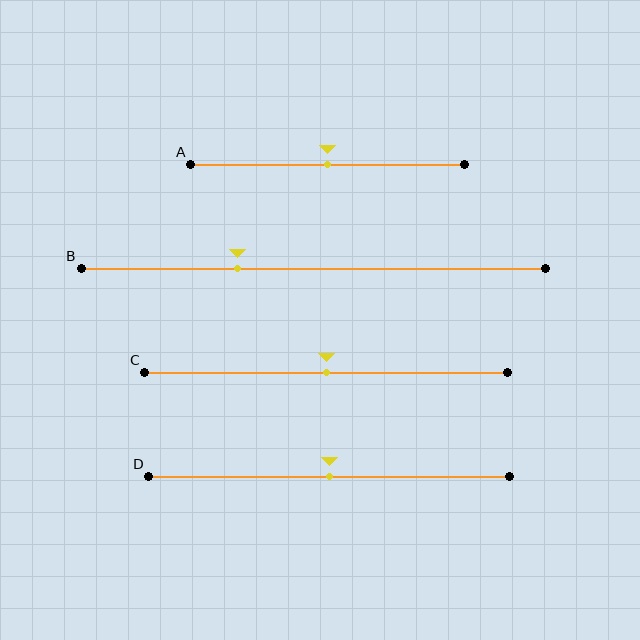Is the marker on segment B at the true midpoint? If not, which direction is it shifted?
No, the marker on segment B is shifted to the left by about 16% of the segment length.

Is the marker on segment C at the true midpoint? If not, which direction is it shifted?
Yes, the marker on segment C is at the true midpoint.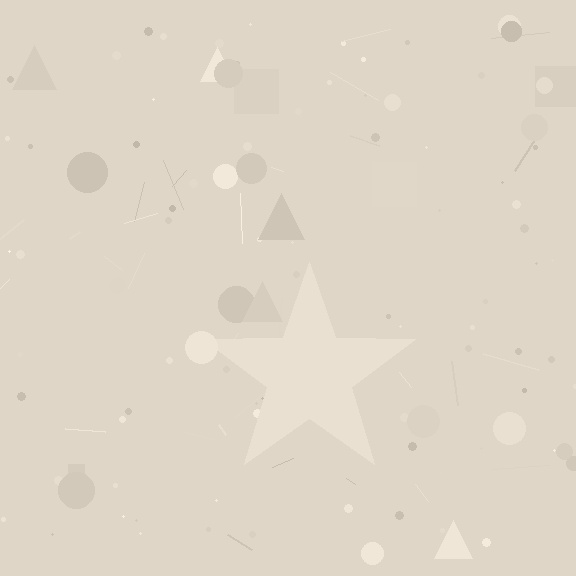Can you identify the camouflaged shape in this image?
The camouflaged shape is a star.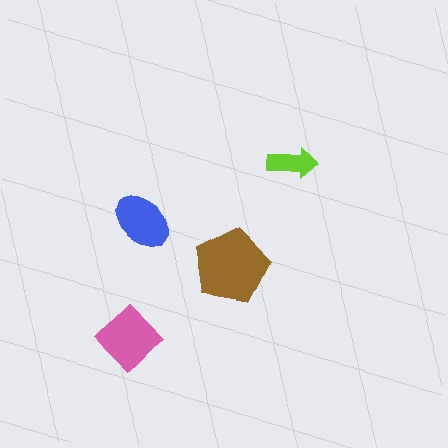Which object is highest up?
The lime arrow is topmost.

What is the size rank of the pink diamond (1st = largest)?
2nd.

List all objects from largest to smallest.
The brown pentagon, the pink diamond, the blue ellipse, the lime arrow.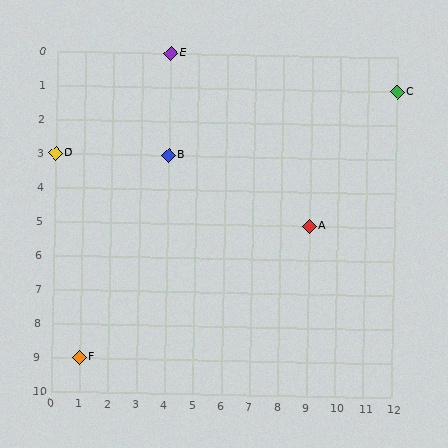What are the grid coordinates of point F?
Point F is at grid coordinates (1, 9).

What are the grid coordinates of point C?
Point C is at grid coordinates (12, 1).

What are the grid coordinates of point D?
Point D is at grid coordinates (0, 3).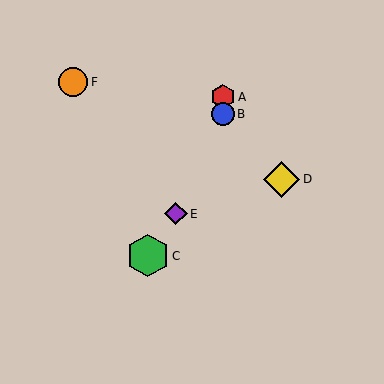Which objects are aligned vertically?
Objects A, B are aligned vertically.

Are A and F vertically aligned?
No, A is at x≈223 and F is at x≈73.